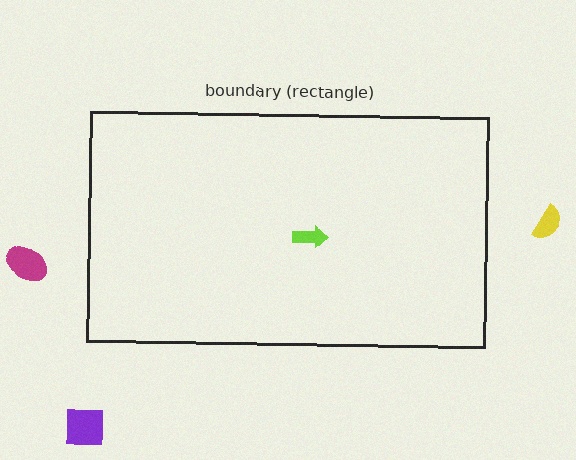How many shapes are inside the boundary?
1 inside, 3 outside.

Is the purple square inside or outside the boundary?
Outside.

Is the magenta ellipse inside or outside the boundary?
Outside.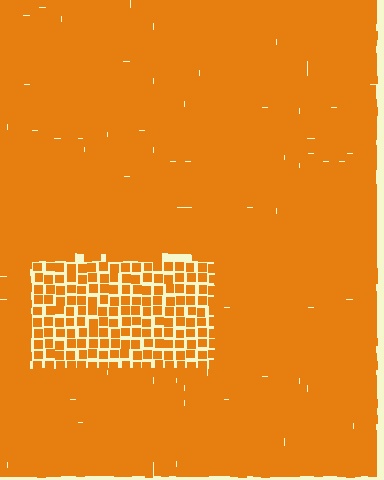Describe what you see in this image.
The image contains small orange elements arranged at two different densities. A rectangle-shaped region is visible where the elements are less densely packed than the surrounding area.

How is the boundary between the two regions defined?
The boundary is defined by a change in element density (approximately 2.0x ratio). All elements are the same color, size, and shape.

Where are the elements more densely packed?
The elements are more densely packed outside the rectangle boundary.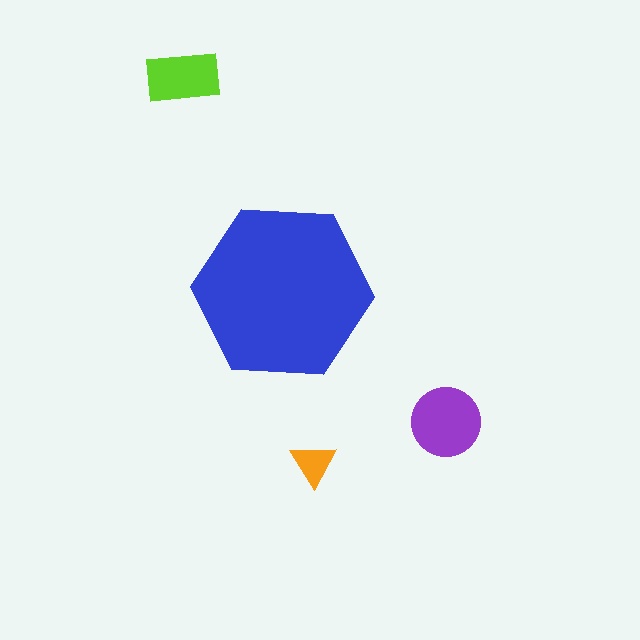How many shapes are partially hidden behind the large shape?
0 shapes are partially hidden.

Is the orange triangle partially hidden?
No, the orange triangle is fully visible.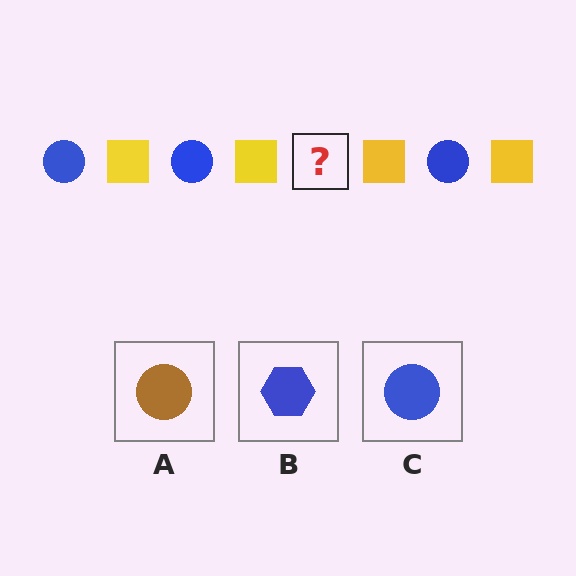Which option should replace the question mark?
Option C.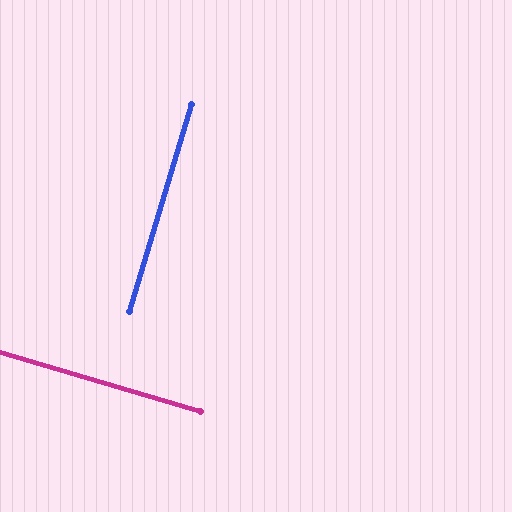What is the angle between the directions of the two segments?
Approximately 90 degrees.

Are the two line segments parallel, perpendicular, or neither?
Perpendicular — they meet at approximately 90°.